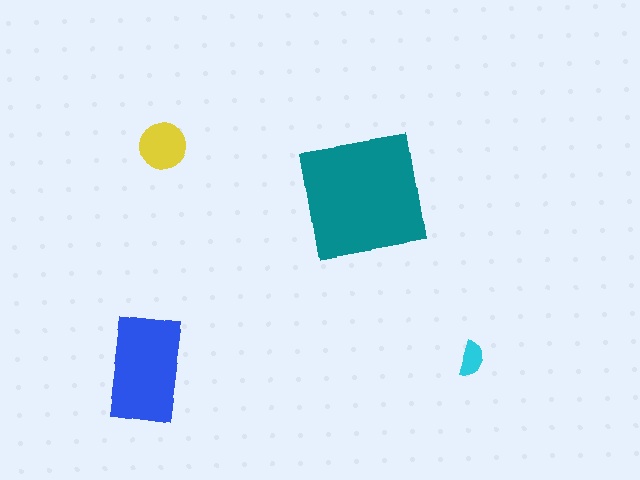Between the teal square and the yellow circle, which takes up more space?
The teal square.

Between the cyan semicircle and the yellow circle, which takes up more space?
The yellow circle.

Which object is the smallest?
The cyan semicircle.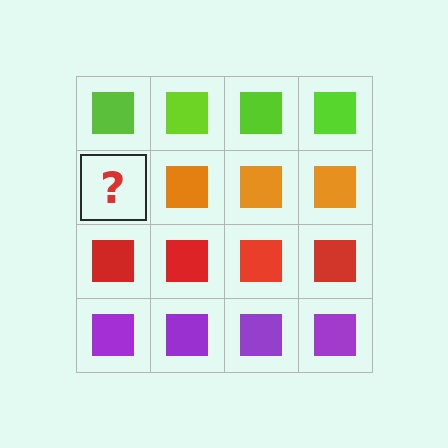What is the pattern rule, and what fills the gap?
The rule is that each row has a consistent color. The gap should be filled with an orange square.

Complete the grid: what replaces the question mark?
The question mark should be replaced with an orange square.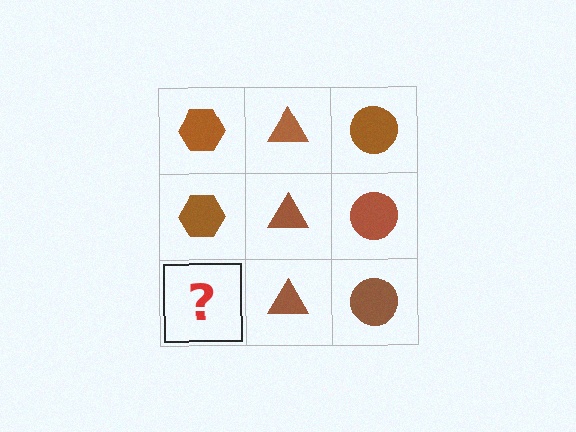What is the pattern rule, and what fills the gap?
The rule is that each column has a consistent shape. The gap should be filled with a brown hexagon.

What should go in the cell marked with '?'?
The missing cell should contain a brown hexagon.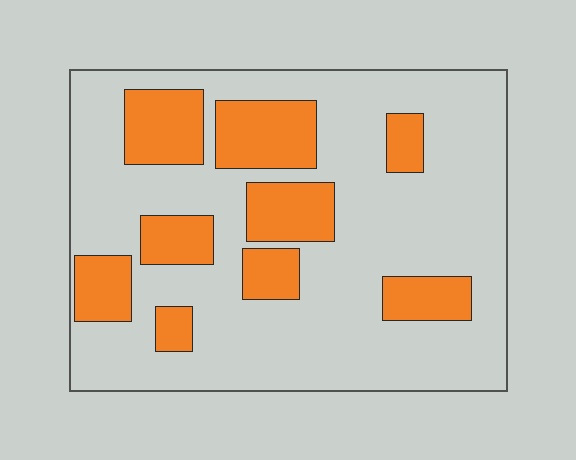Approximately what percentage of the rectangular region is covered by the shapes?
Approximately 25%.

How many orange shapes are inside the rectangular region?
9.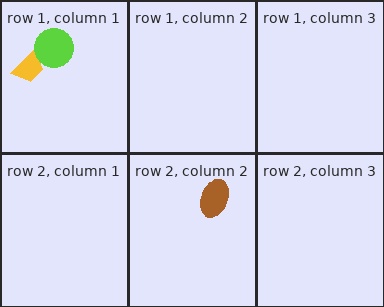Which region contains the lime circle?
The row 1, column 1 region.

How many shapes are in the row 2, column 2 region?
1.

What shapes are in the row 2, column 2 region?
The brown ellipse.